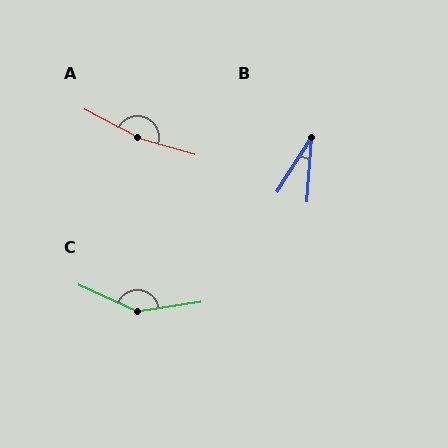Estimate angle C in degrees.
Approximately 147 degrees.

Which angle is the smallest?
B, at approximately 29 degrees.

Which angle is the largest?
A, at approximately 169 degrees.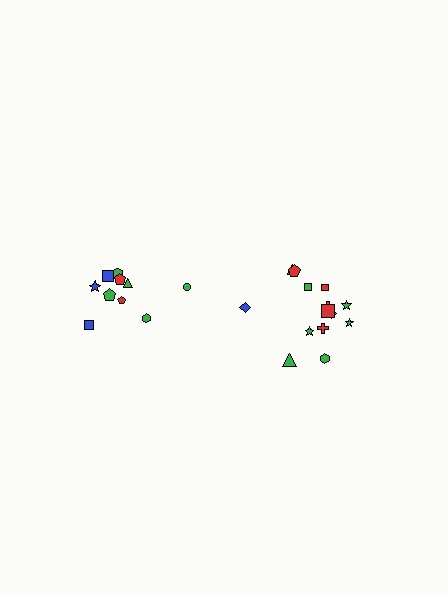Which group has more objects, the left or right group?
The right group.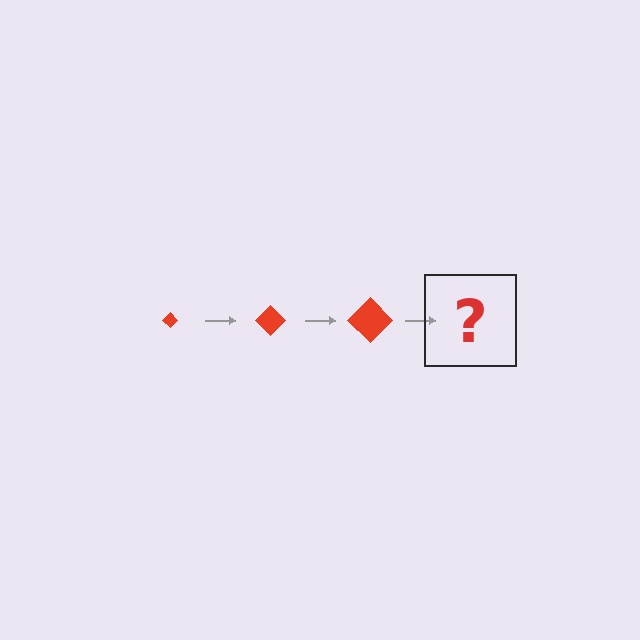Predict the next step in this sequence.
The next step is a red diamond, larger than the previous one.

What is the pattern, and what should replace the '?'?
The pattern is that the diamond gets progressively larger each step. The '?' should be a red diamond, larger than the previous one.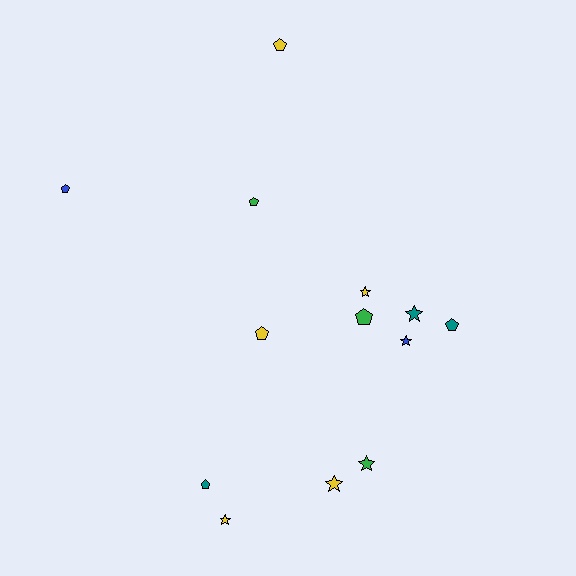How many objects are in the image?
There are 13 objects.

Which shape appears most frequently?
Pentagon, with 7 objects.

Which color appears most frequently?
Yellow, with 5 objects.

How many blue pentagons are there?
There is 1 blue pentagon.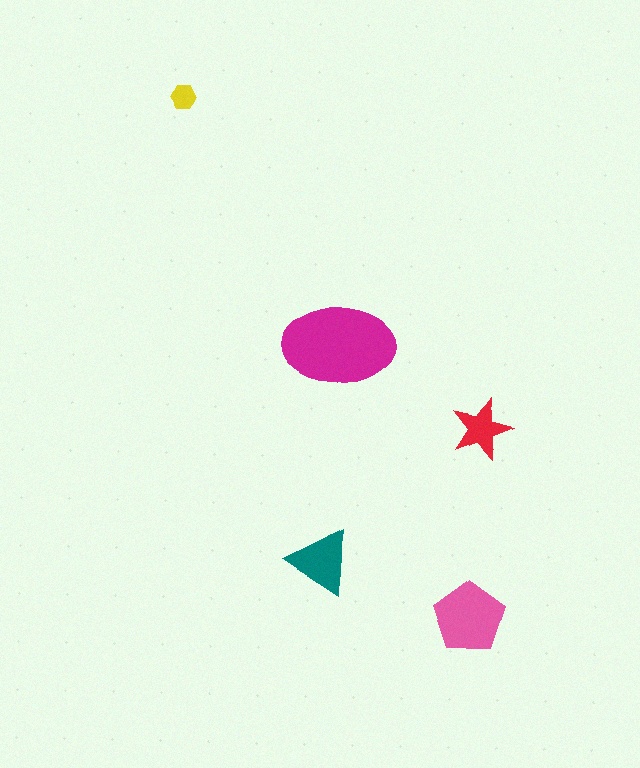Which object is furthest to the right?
The red star is rightmost.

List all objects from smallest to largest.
The yellow hexagon, the red star, the teal triangle, the pink pentagon, the magenta ellipse.